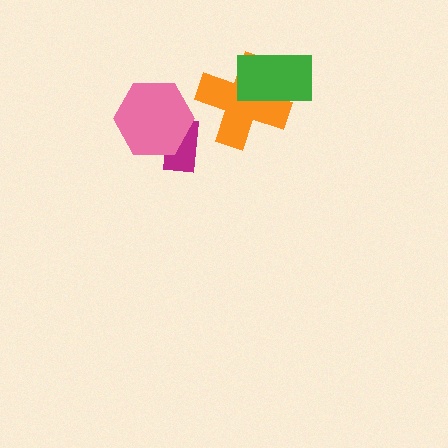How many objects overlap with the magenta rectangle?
1 object overlaps with the magenta rectangle.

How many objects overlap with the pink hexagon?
1 object overlaps with the pink hexagon.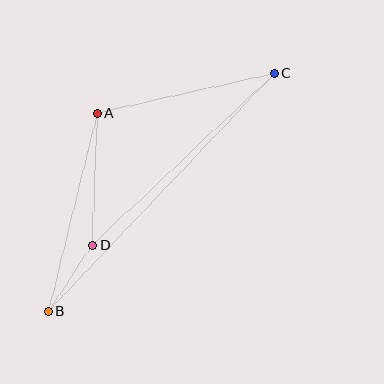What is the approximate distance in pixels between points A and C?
The distance between A and C is approximately 181 pixels.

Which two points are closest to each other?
Points B and D are closest to each other.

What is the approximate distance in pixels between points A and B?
The distance between A and B is approximately 204 pixels.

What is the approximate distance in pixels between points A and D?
The distance between A and D is approximately 132 pixels.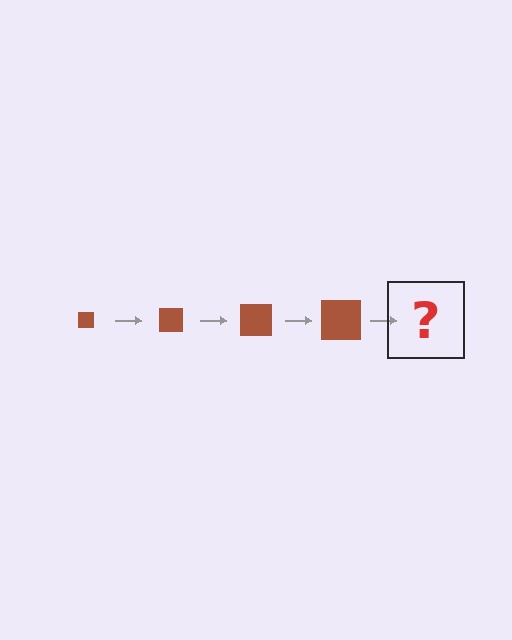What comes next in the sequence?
The next element should be a brown square, larger than the previous one.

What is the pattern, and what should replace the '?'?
The pattern is that the square gets progressively larger each step. The '?' should be a brown square, larger than the previous one.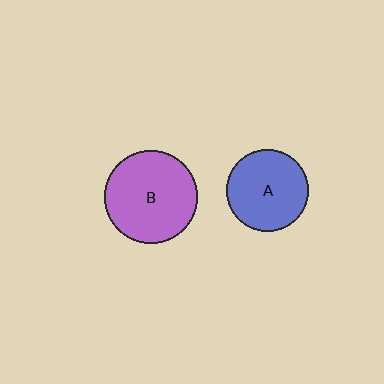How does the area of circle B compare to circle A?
Approximately 1.3 times.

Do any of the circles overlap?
No, none of the circles overlap.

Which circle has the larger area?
Circle B (purple).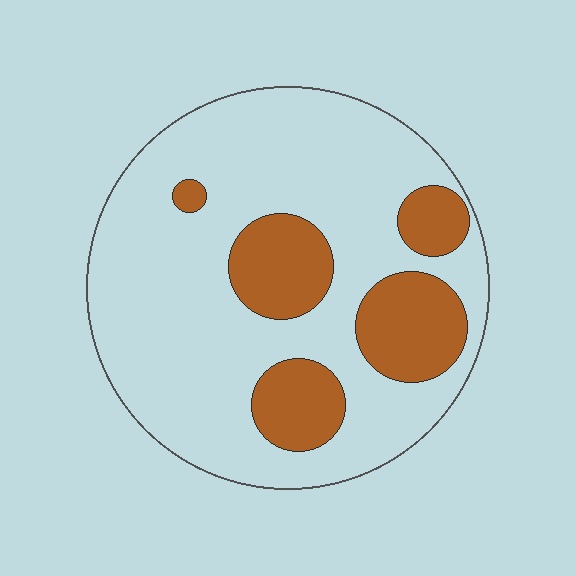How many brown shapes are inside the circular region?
5.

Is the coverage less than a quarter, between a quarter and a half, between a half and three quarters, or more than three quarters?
Less than a quarter.